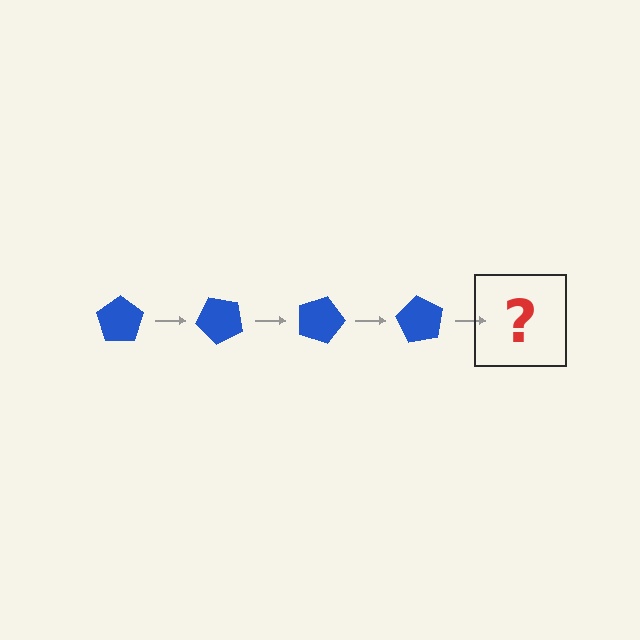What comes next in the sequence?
The next element should be a blue pentagon rotated 180 degrees.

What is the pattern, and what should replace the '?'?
The pattern is that the pentagon rotates 45 degrees each step. The '?' should be a blue pentagon rotated 180 degrees.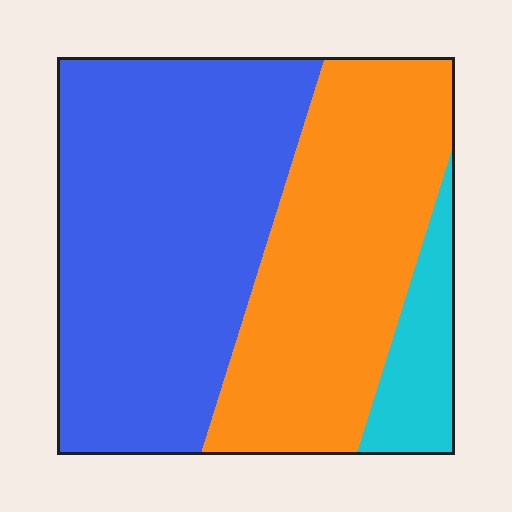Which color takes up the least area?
Cyan, at roughly 10%.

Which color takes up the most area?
Blue, at roughly 50%.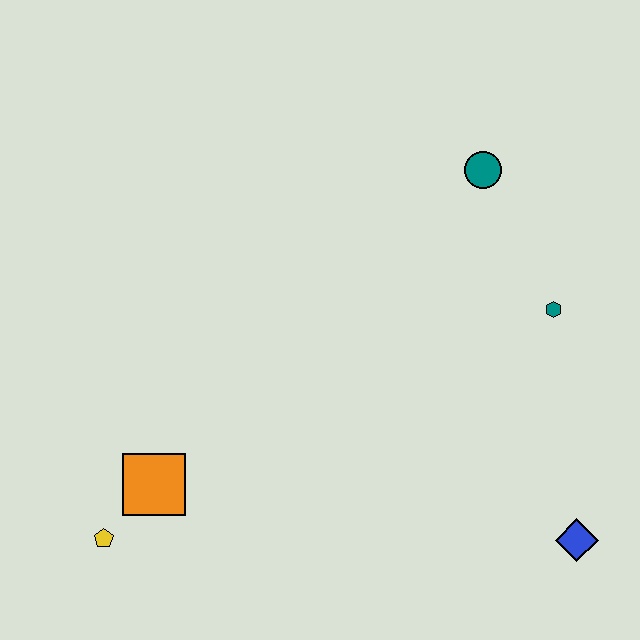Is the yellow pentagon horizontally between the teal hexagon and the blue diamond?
No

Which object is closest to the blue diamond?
The teal hexagon is closest to the blue diamond.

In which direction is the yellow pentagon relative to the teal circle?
The yellow pentagon is to the left of the teal circle.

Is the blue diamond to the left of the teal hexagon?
No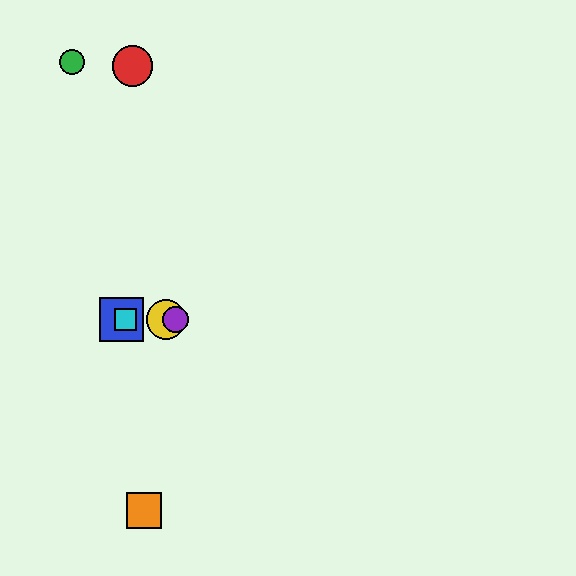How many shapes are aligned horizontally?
4 shapes (the blue square, the yellow circle, the purple circle, the cyan square) are aligned horizontally.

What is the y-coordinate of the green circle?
The green circle is at y≈62.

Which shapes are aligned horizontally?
The blue square, the yellow circle, the purple circle, the cyan square are aligned horizontally.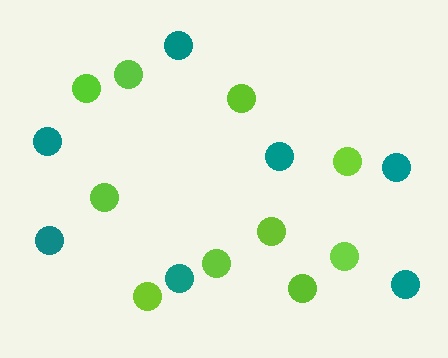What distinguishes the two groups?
There are 2 groups: one group of teal circles (7) and one group of lime circles (10).